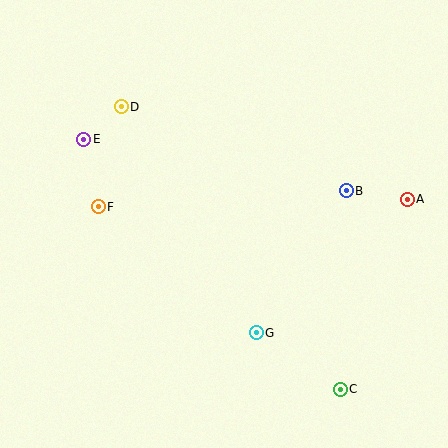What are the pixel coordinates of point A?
Point A is at (407, 199).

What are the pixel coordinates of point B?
Point B is at (346, 191).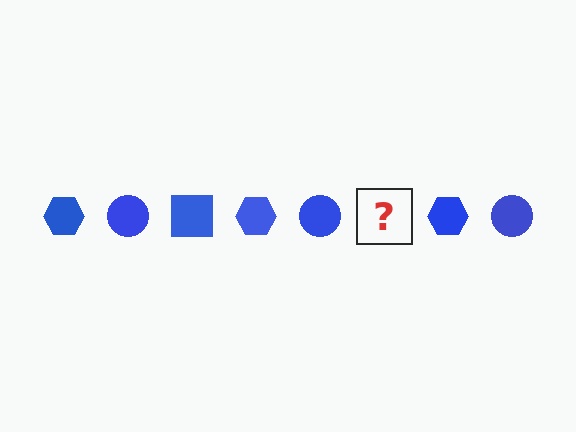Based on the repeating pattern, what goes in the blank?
The blank should be a blue square.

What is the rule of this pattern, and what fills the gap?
The rule is that the pattern cycles through hexagon, circle, square shapes in blue. The gap should be filled with a blue square.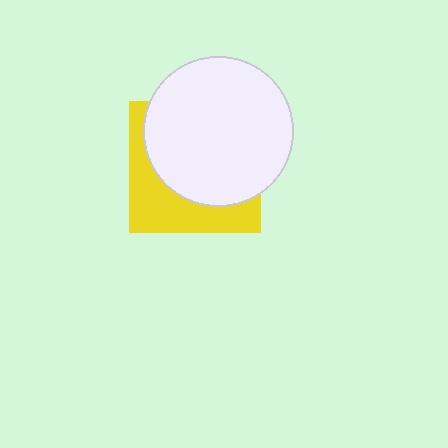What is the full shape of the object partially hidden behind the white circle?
The partially hidden object is a yellow square.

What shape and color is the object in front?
The object in front is a white circle.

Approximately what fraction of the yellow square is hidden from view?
Roughly 63% of the yellow square is hidden behind the white circle.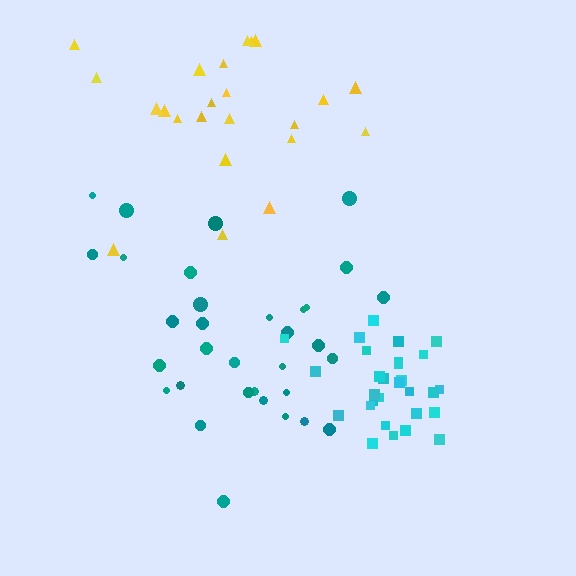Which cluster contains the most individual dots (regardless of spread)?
Teal (33).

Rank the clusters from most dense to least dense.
cyan, teal, yellow.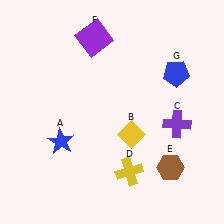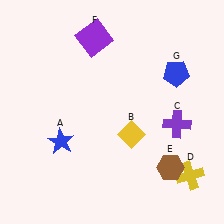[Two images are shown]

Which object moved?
The yellow cross (D) moved right.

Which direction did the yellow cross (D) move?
The yellow cross (D) moved right.